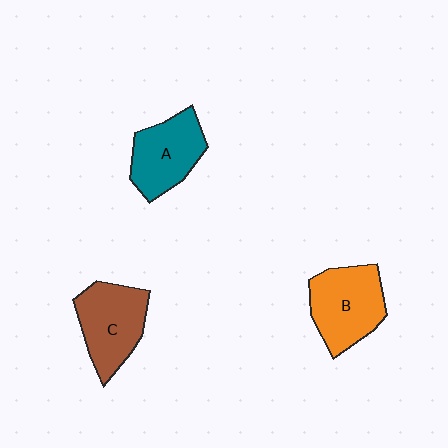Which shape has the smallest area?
Shape A (teal).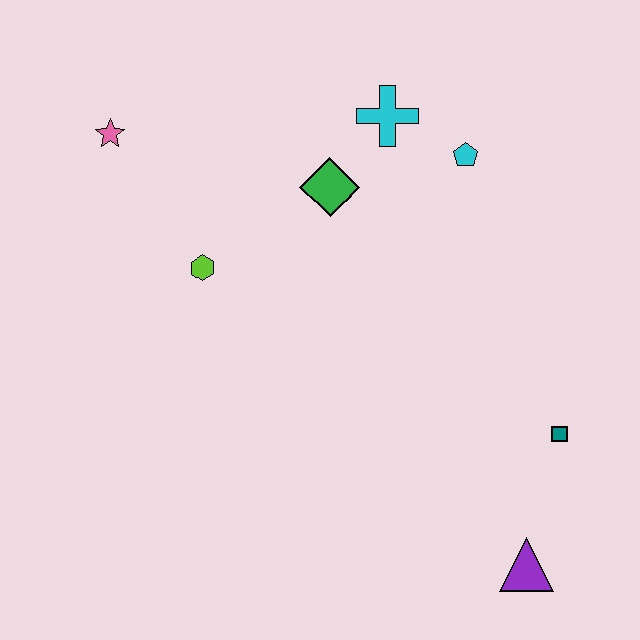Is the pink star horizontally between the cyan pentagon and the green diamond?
No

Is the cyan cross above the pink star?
Yes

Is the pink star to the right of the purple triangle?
No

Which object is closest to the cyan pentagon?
The cyan cross is closest to the cyan pentagon.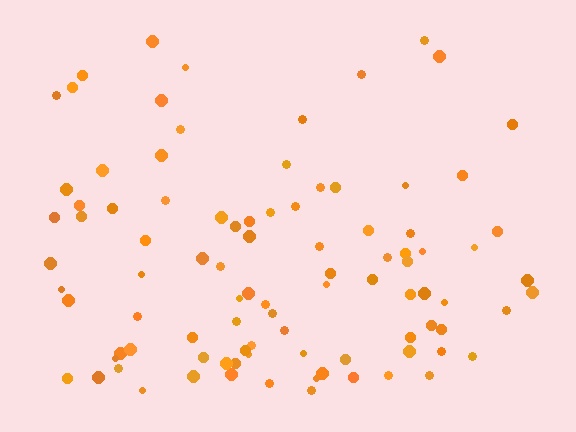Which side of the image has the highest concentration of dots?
The bottom.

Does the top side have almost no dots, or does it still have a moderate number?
Still a moderate number, just noticeably fewer than the bottom.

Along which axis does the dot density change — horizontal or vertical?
Vertical.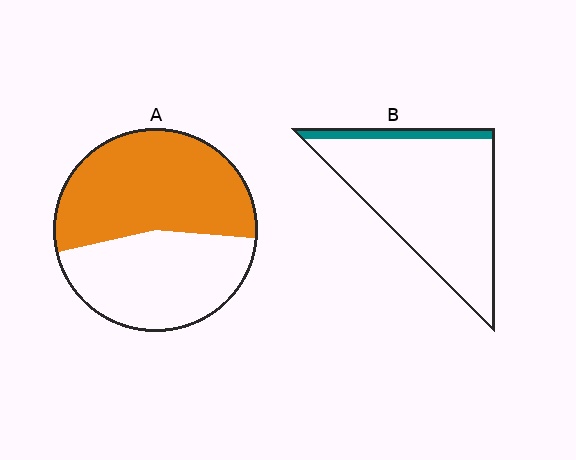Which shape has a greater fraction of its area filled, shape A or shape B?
Shape A.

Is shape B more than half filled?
No.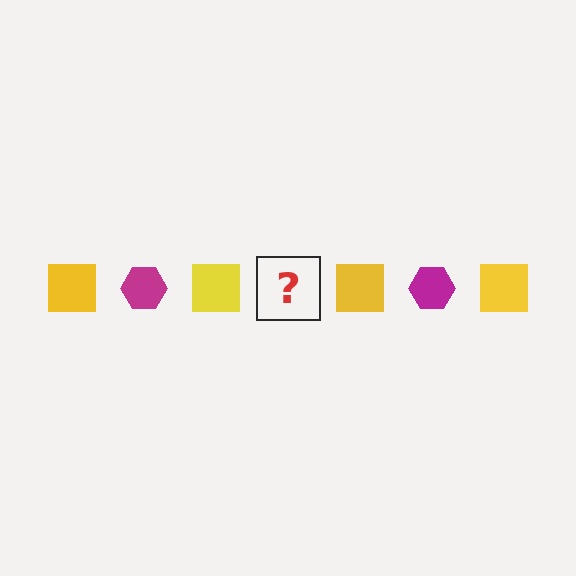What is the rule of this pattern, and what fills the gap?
The rule is that the pattern alternates between yellow square and magenta hexagon. The gap should be filled with a magenta hexagon.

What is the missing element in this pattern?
The missing element is a magenta hexagon.